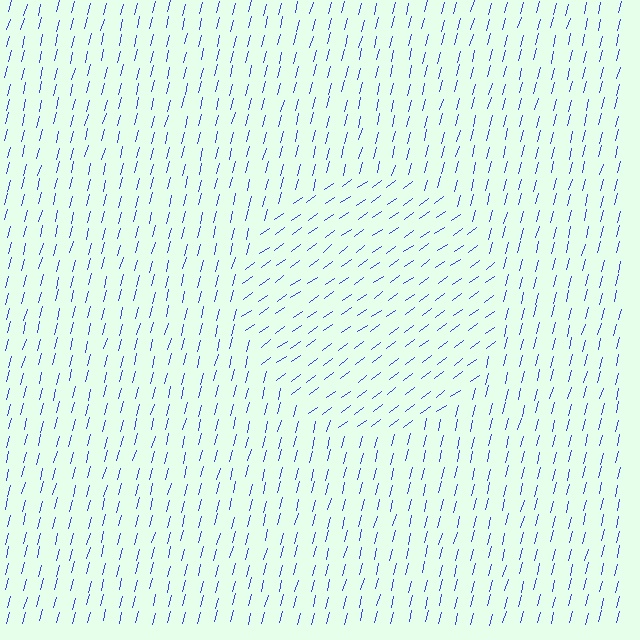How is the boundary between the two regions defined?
The boundary is defined purely by a change in line orientation (approximately 39 degrees difference). All lines are the same color and thickness.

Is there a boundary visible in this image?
Yes, there is a texture boundary formed by a change in line orientation.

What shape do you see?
I see a circle.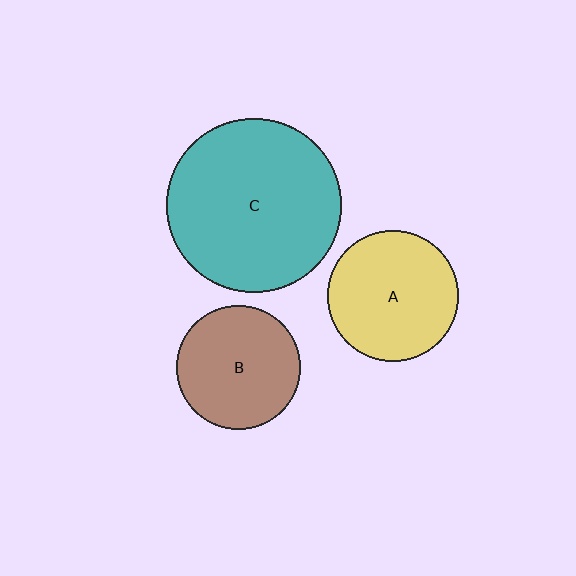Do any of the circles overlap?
No, none of the circles overlap.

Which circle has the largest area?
Circle C (teal).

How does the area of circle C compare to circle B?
Approximately 2.0 times.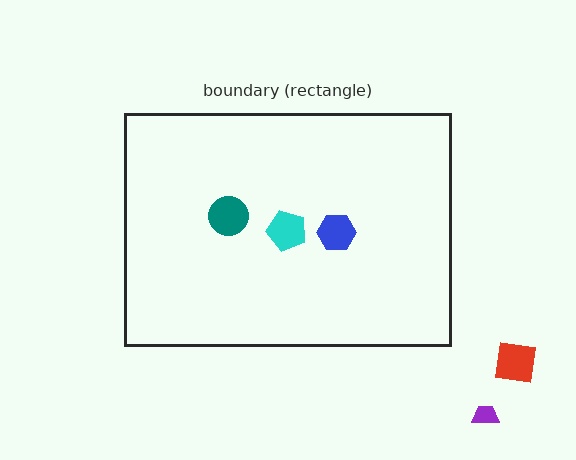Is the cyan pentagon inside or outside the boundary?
Inside.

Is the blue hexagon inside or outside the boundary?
Inside.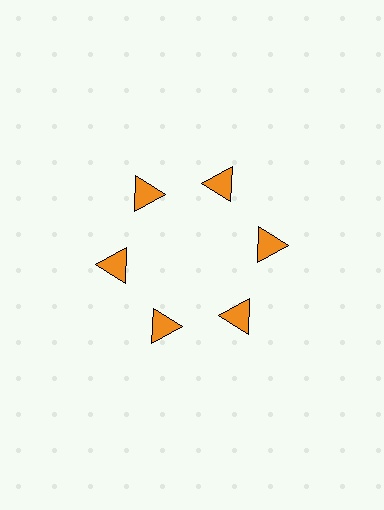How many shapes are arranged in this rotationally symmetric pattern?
There are 6 shapes, arranged in 6 groups of 1.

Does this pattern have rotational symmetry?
Yes, this pattern has 6-fold rotational symmetry. It looks the same after rotating 60 degrees around the center.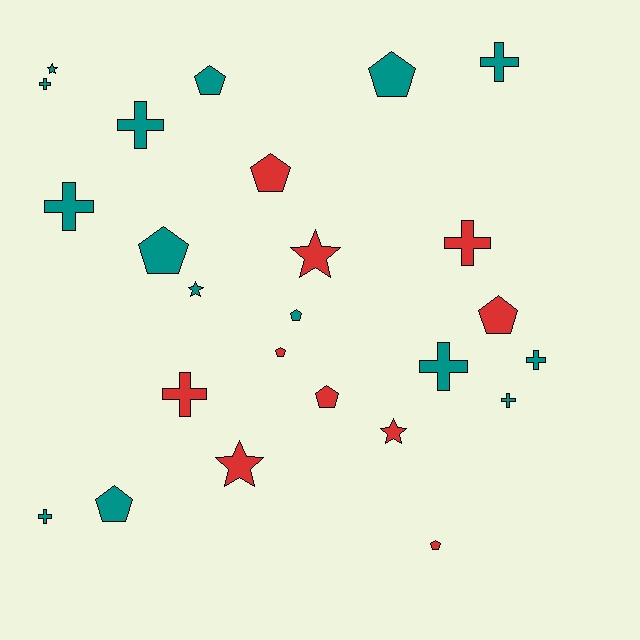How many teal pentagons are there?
There are 5 teal pentagons.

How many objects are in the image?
There are 25 objects.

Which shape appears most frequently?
Pentagon, with 10 objects.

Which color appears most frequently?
Teal, with 15 objects.